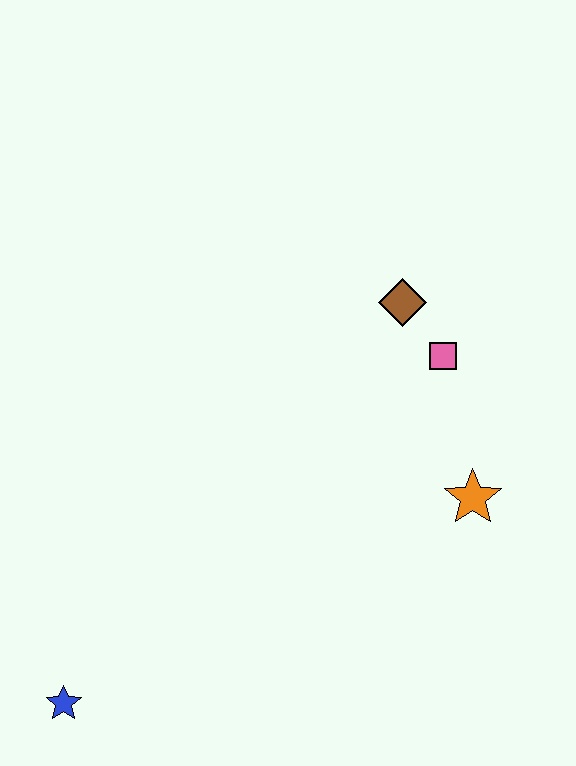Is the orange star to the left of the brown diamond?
No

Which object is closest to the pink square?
The brown diamond is closest to the pink square.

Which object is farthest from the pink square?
The blue star is farthest from the pink square.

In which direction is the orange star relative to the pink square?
The orange star is below the pink square.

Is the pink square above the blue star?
Yes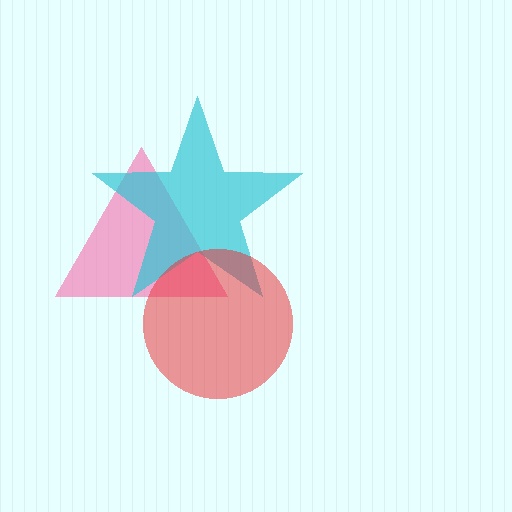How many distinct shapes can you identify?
There are 3 distinct shapes: a pink triangle, a cyan star, a red circle.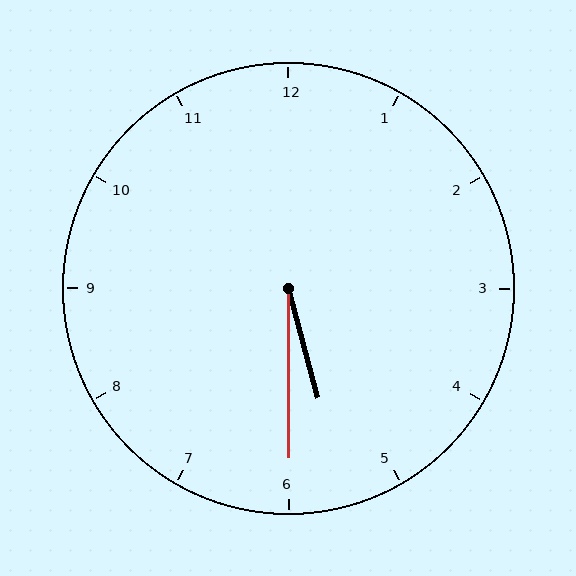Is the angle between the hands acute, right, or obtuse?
It is acute.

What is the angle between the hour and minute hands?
Approximately 15 degrees.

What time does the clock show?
5:30.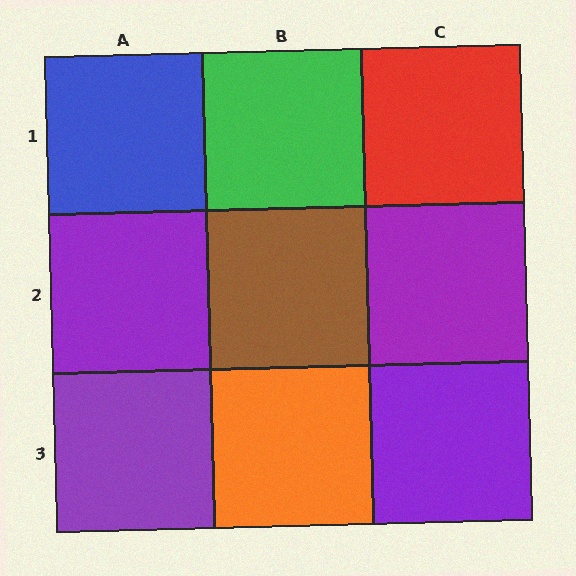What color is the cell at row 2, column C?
Purple.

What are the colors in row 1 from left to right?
Blue, green, red.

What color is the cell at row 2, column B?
Brown.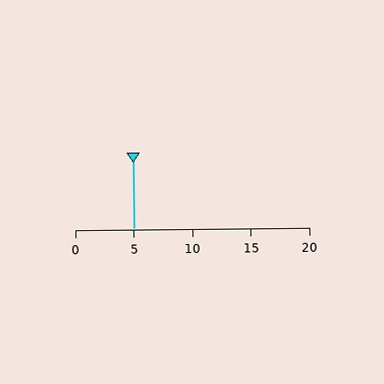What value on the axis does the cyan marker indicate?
The marker indicates approximately 5.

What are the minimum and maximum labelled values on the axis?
The axis runs from 0 to 20.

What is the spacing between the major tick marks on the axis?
The major ticks are spaced 5 apart.